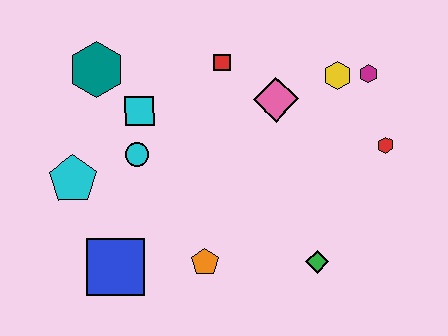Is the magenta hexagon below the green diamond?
No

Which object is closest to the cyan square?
The cyan circle is closest to the cyan square.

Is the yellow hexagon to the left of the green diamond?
No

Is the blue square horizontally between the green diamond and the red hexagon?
No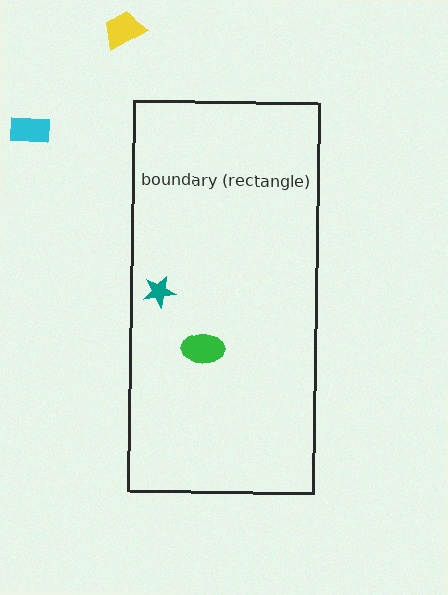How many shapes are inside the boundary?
2 inside, 2 outside.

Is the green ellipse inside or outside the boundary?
Inside.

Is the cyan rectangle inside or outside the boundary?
Outside.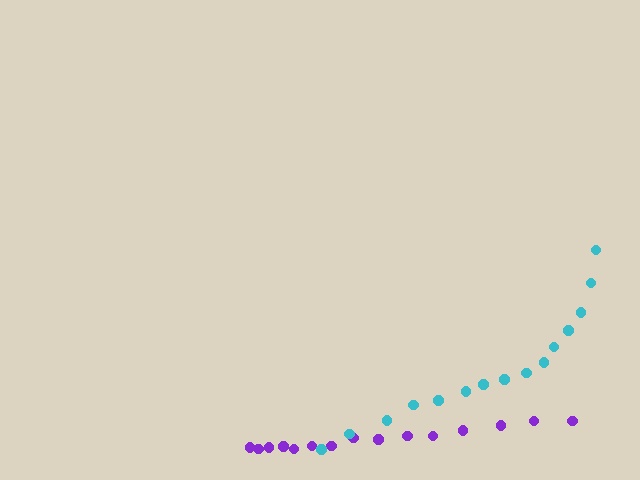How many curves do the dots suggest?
There are 2 distinct paths.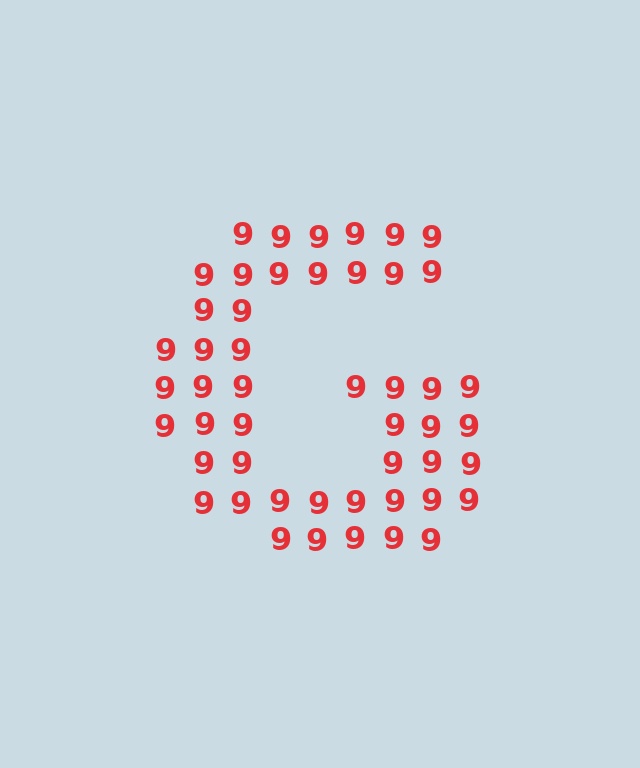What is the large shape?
The large shape is the letter G.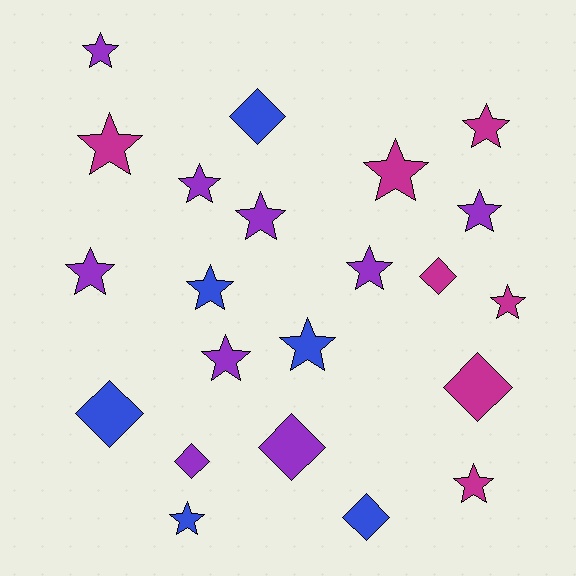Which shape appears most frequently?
Star, with 15 objects.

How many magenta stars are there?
There are 5 magenta stars.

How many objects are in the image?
There are 22 objects.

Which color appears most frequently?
Purple, with 9 objects.